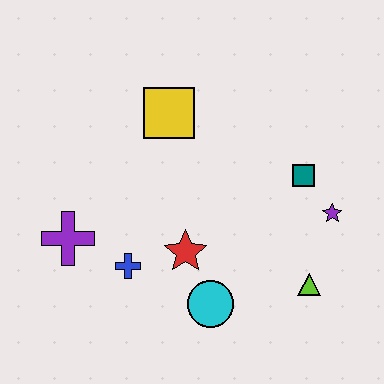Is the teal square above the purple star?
Yes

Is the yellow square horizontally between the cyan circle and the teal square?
No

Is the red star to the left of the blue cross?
No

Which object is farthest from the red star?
The purple star is farthest from the red star.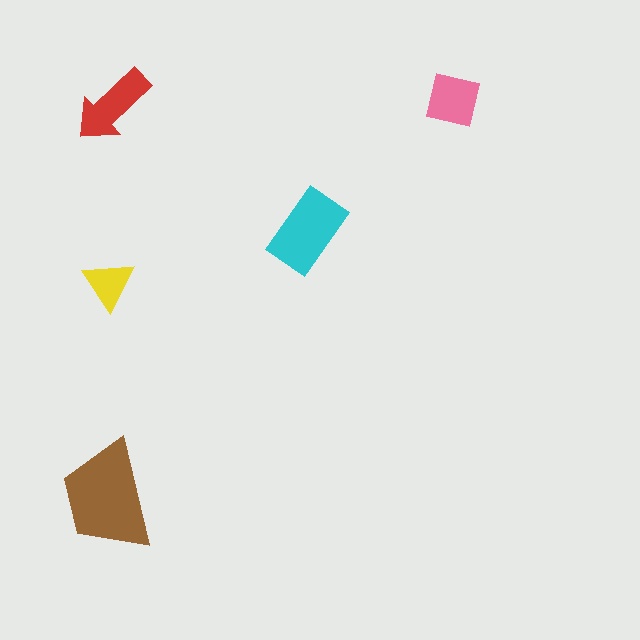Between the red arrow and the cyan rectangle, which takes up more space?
The cyan rectangle.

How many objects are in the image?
There are 5 objects in the image.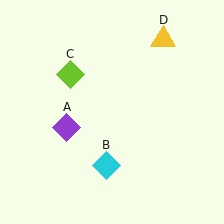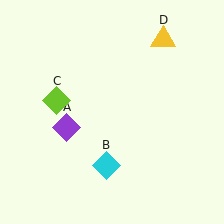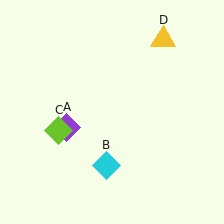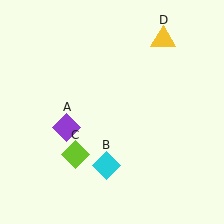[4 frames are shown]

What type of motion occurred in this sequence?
The lime diamond (object C) rotated counterclockwise around the center of the scene.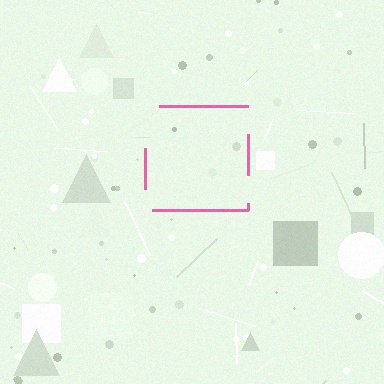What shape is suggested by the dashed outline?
The dashed outline suggests a square.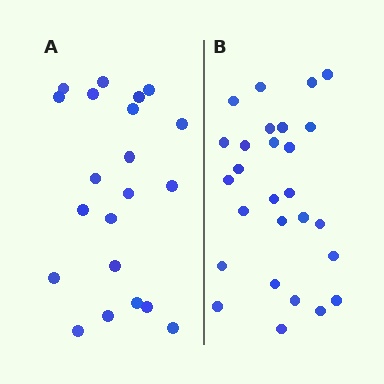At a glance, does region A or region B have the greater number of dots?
Region B (the right region) has more dots.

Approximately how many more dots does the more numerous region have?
Region B has about 6 more dots than region A.